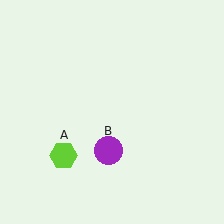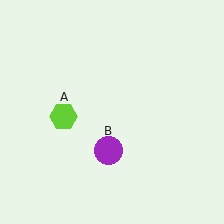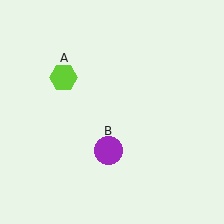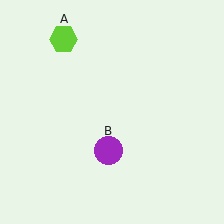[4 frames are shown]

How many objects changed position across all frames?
1 object changed position: lime hexagon (object A).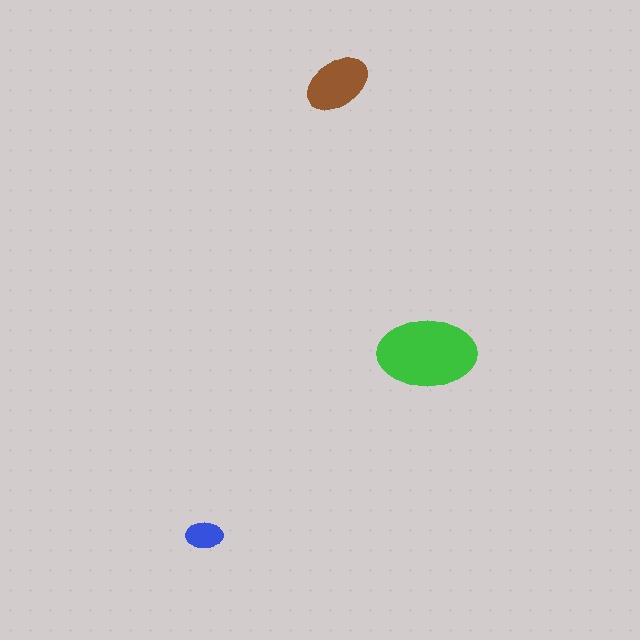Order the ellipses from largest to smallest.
the green one, the brown one, the blue one.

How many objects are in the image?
There are 3 objects in the image.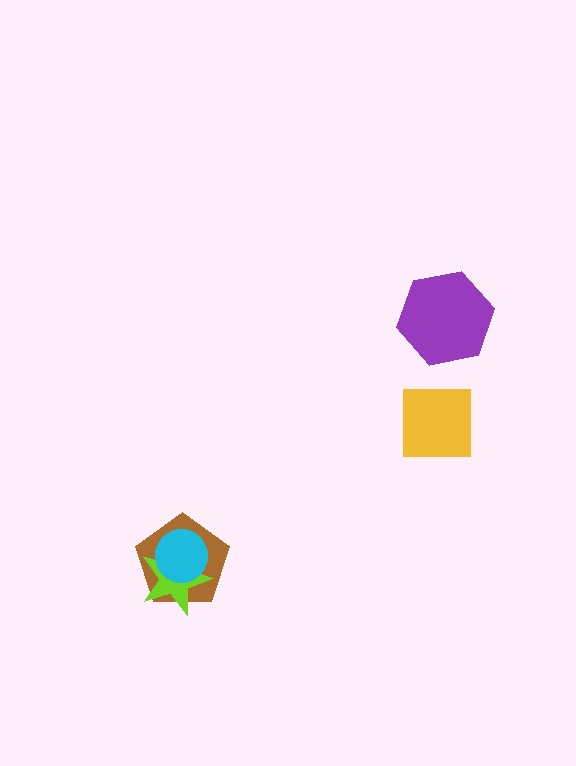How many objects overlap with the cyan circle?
2 objects overlap with the cyan circle.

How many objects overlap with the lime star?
2 objects overlap with the lime star.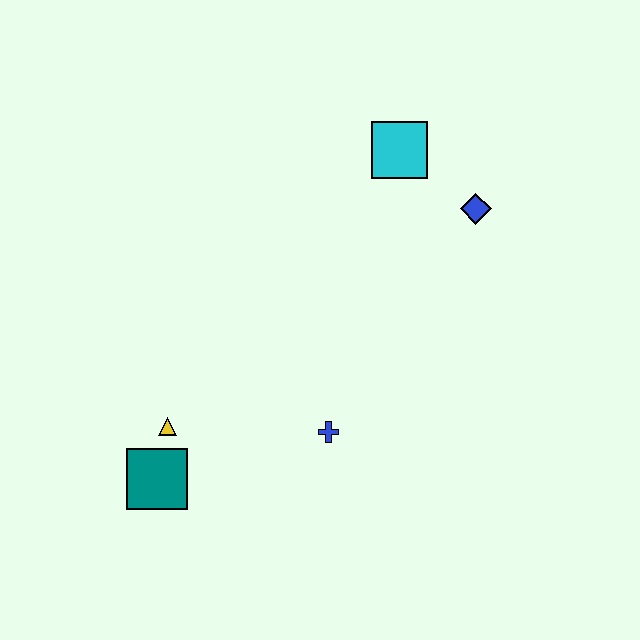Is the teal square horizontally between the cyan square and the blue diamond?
No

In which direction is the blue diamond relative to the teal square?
The blue diamond is to the right of the teal square.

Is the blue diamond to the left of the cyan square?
No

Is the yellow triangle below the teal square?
No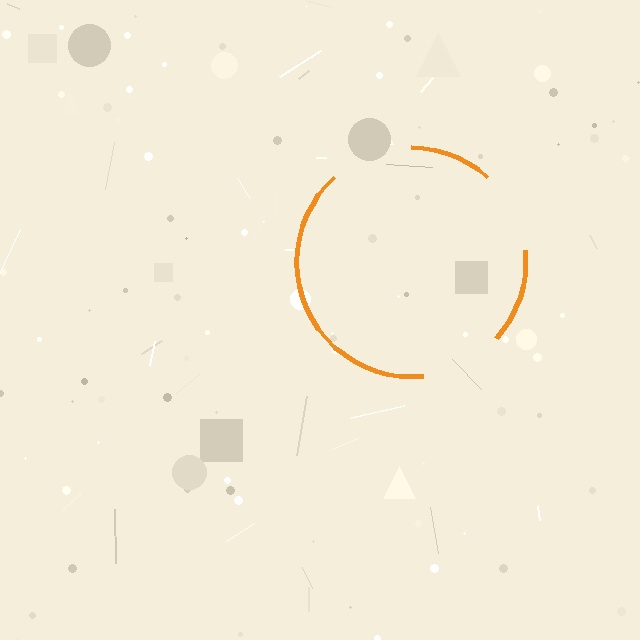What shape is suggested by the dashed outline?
The dashed outline suggests a circle.